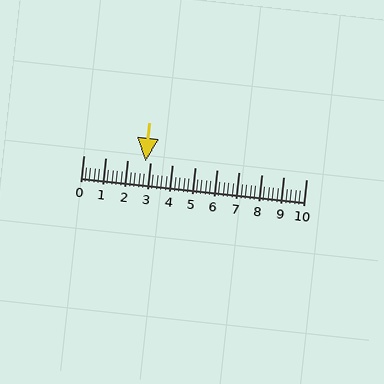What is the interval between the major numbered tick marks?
The major tick marks are spaced 1 units apart.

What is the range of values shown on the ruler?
The ruler shows values from 0 to 10.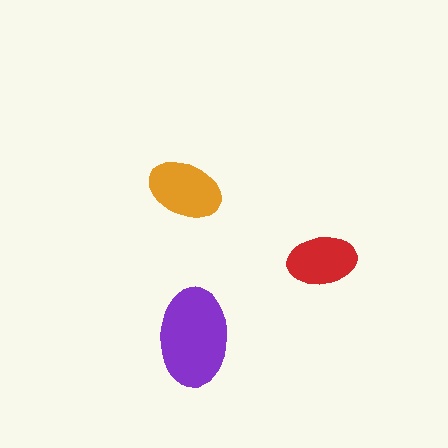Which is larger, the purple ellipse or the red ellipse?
The purple one.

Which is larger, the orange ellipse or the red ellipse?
The orange one.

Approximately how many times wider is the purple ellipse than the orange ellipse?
About 1.5 times wider.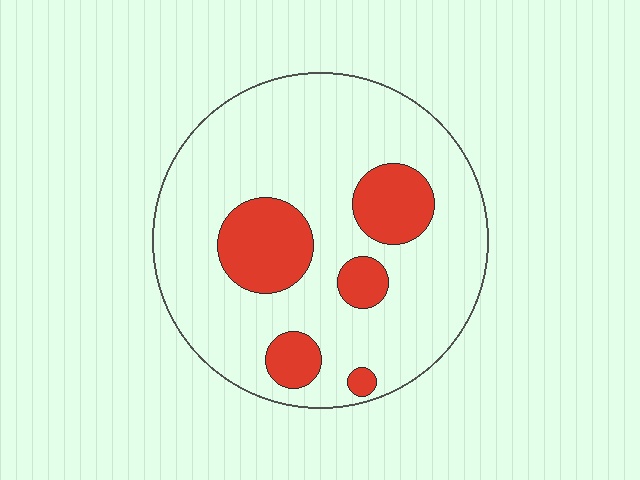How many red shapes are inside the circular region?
5.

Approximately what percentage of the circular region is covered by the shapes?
Approximately 20%.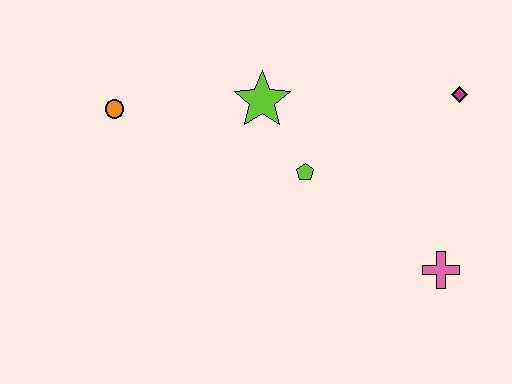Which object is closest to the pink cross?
The lime pentagon is closest to the pink cross.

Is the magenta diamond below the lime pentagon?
No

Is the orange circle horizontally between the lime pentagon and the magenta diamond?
No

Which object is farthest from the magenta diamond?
The orange circle is farthest from the magenta diamond.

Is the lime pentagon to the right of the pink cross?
No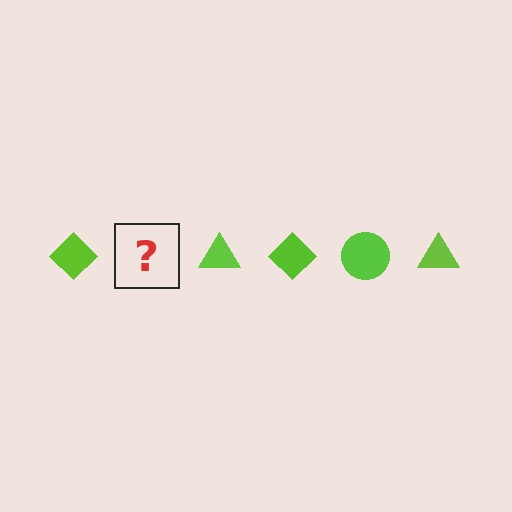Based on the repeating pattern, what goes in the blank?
The blank should be a lime circle.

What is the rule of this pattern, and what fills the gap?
The rule is that the pattern cycles through diamond, circle, triangle shapes in lime. The gap should be filled with a lime circle.